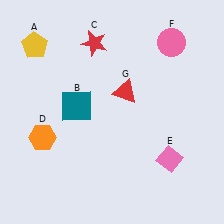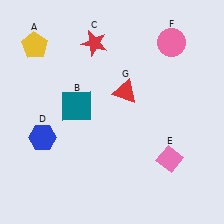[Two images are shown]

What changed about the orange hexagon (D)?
In Image 1, D is orange. In Image 2, it changed to blue.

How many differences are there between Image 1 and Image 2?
There is 1 difference between the two images.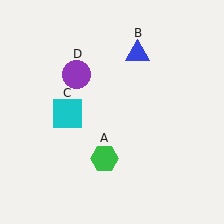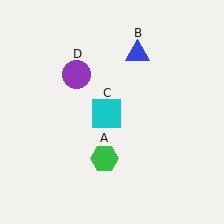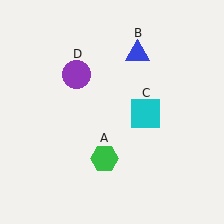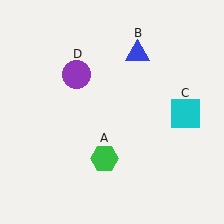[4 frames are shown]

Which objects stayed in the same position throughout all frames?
Green hexagon (object A) and blue triangle (object B) and purple circle (object D) remained stationary.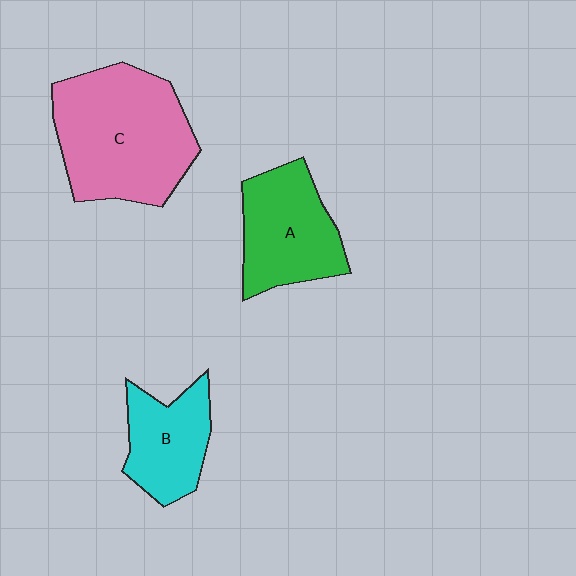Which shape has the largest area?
Shape C (pink).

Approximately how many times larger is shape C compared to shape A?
Approximately 1.5 times.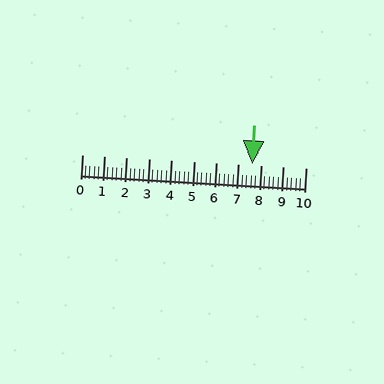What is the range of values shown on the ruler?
The ruler shows values from 0 to 10.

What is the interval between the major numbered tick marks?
The major tick marks are spaced 1 units apart.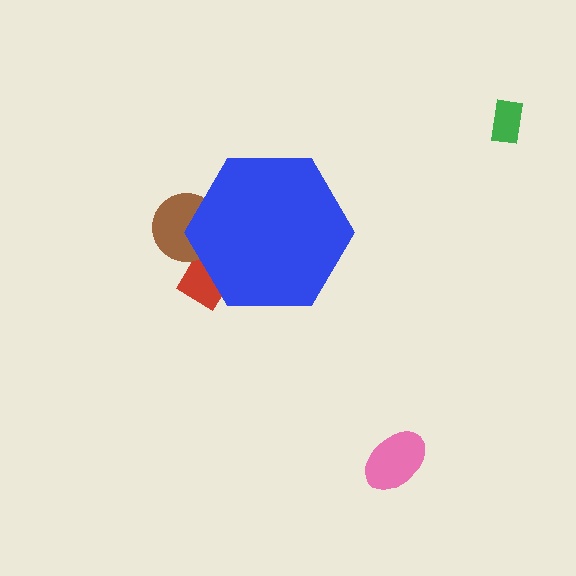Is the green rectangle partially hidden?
No, the green rectangle is fully visible.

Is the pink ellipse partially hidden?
No, the pink ellipse is fully visible.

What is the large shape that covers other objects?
A blue hexagon.